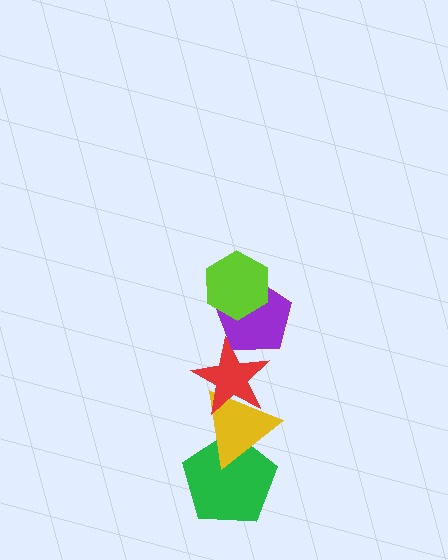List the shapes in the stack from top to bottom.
From top to bottom: the lime hexagon, the purple pentagon, the red star, the yellow triangle, the green pentagon.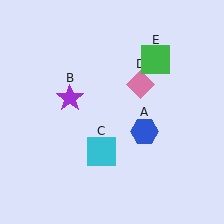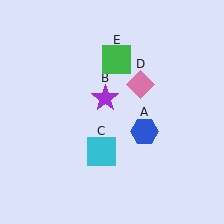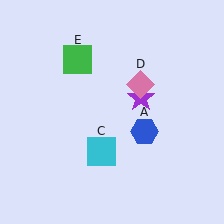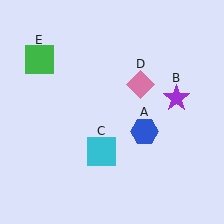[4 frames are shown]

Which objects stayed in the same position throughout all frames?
Blue hexagon (object A) and cyan square (object C) and pink diamond (object D) remained stationary.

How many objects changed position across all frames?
2 objects changed position: purple star (object B), green square (object E).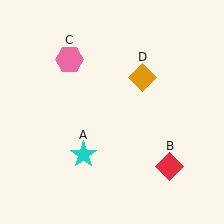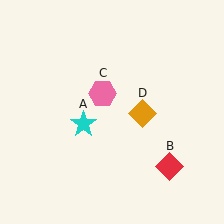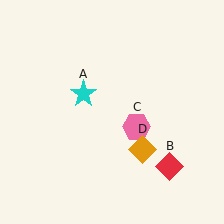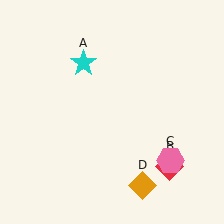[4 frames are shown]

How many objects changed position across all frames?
3 objects changed position: cyan star (object A), pink hexagon (object C), orange diamond (object D).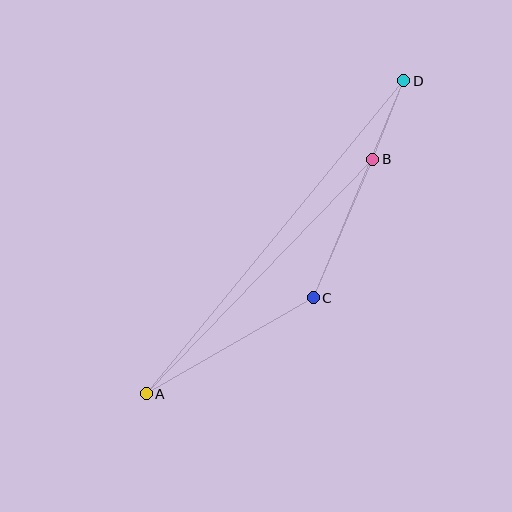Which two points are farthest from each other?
Points A and D are farthest from each other.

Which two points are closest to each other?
Points B and D are closest to each other.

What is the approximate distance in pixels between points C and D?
The distance between C and D is approximately 235 pixels.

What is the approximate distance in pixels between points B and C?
The distance between B and C is approximately 151 pixels.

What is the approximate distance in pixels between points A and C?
The distance between A and C is approximately 193 pixels.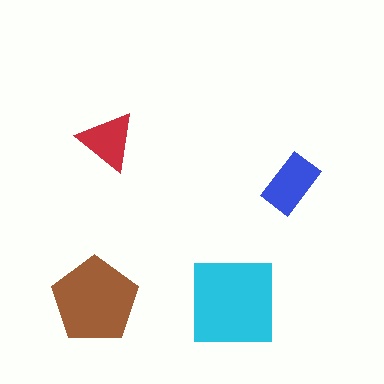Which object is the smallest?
The red triangle.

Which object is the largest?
The cyan square.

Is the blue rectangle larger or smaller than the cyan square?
Smaller.